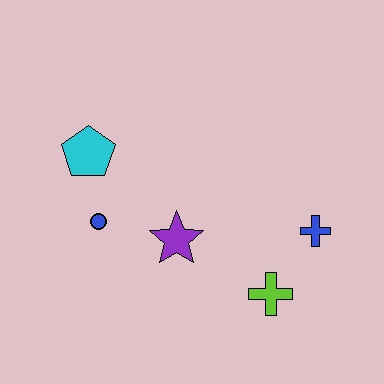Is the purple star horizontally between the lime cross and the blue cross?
No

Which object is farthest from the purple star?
The blue cross is farthest from the purple star.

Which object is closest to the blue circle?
The cyan pentagon is closest to the blue circle.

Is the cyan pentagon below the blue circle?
No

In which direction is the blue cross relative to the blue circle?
The blue cross is to the right of the blue circle.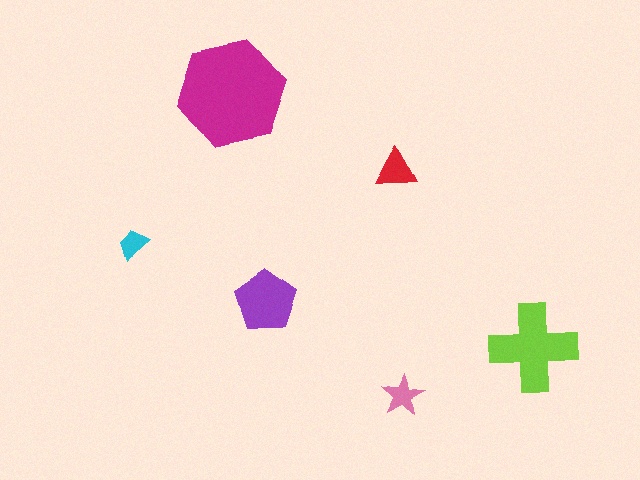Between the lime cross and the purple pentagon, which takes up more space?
The lime cross.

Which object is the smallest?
The cyan trapezoid.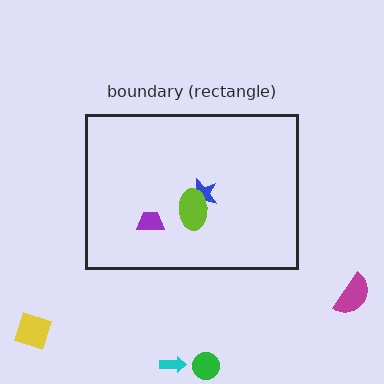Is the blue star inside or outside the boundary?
Inside.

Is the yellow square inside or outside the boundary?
Outside.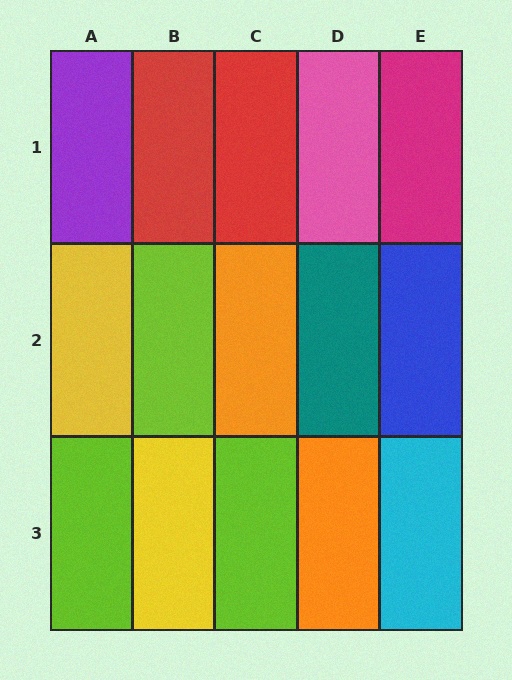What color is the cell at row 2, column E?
Blue.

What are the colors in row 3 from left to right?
Lime, yellow, lime, orange, cyan.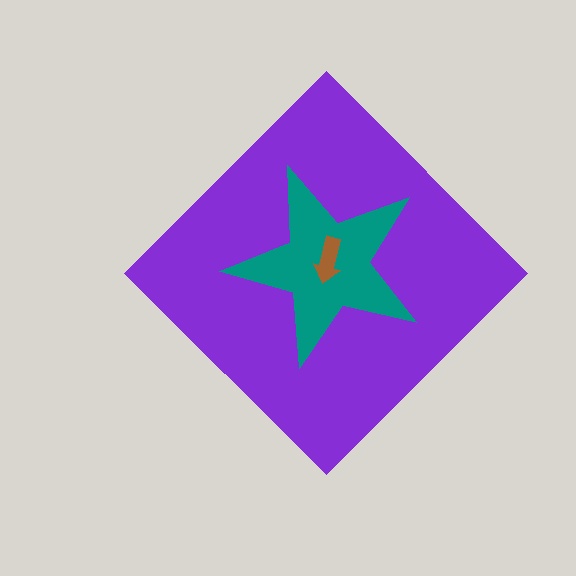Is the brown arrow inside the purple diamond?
Yes.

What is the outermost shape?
The purple diamond.